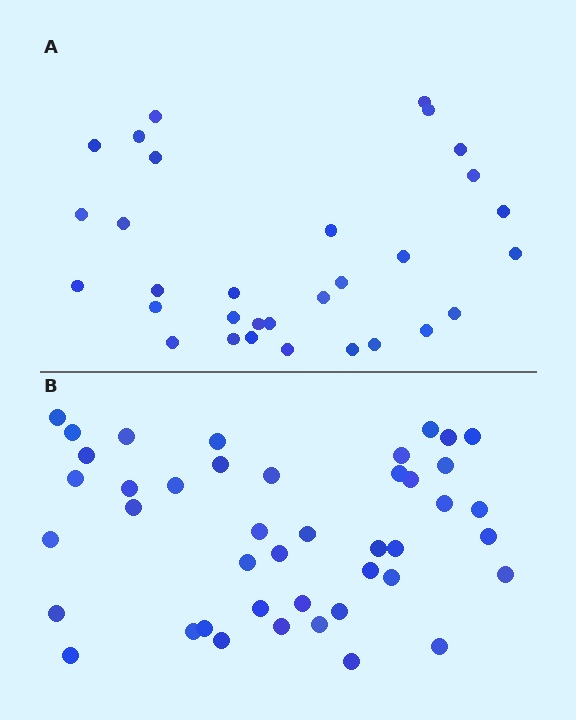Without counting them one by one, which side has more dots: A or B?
Region B (the bottom region) has more dots.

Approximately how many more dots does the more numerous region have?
Region B has roughly 12 or so more dots than region A.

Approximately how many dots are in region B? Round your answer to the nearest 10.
About 40 dots. (The exact count is 43, which rounds to 40.)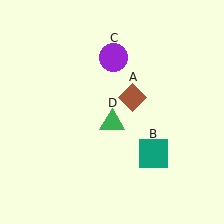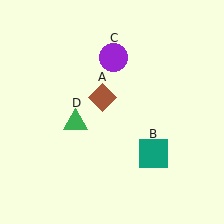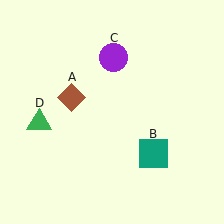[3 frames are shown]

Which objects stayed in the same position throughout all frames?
Teal square (object B) and purple circle (object C) remained stationary.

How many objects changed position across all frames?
2 objects changed position: brown diamond (object A), green triangle (object D).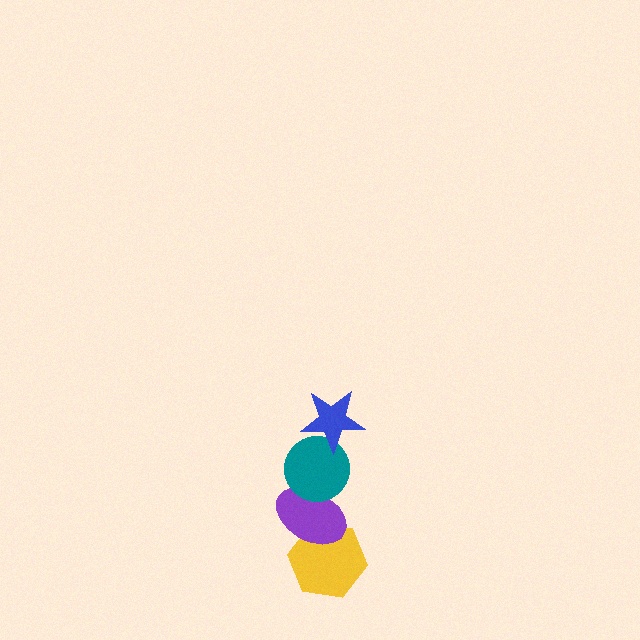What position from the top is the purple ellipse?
The purple ellipse is 3rd from the top.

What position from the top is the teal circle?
The teal circle is 2nd from the top.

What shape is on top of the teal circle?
The blue star is on top of the teal circle.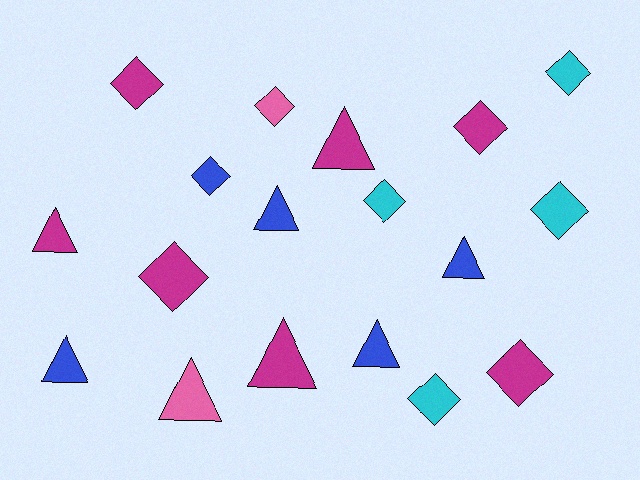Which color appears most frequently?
Magenta, with 7 objects.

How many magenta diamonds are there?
There are 4 magenta diamonds.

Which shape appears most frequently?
Diamond, with 10 objects.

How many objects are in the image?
There are 18 objects.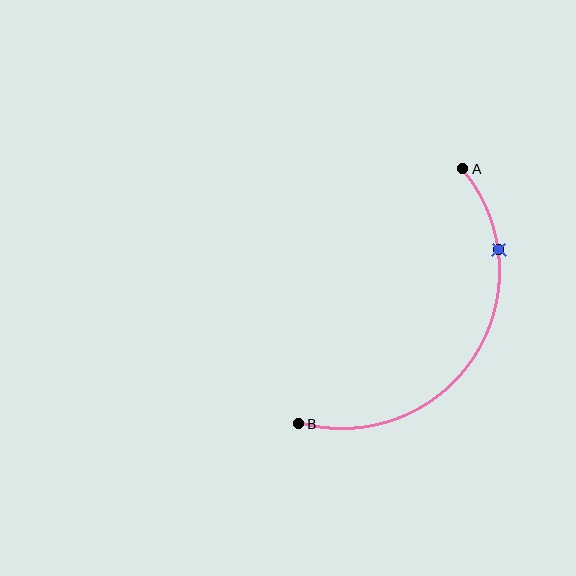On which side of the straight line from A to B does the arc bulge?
The arc bulges to the right of the straight line connecting A and B.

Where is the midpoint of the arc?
The arc midpoint is the point on the curve farthest from the straight line joining A and B. It sits to the right of that line.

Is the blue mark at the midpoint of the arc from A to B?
No. The blue mark lies on the arc but is closer to endpoint A. The arc midpoint would be at the point on the curve equidistant along the arc from both A and B.